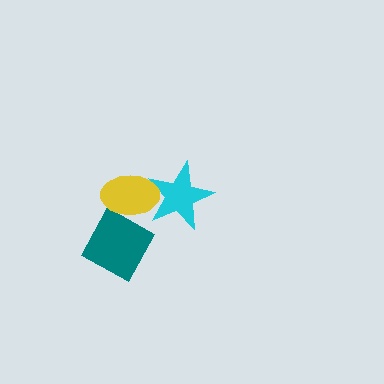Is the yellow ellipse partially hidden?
No, no other shape covers it.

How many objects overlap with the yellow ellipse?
2 objects overlap with the yellow ellipse.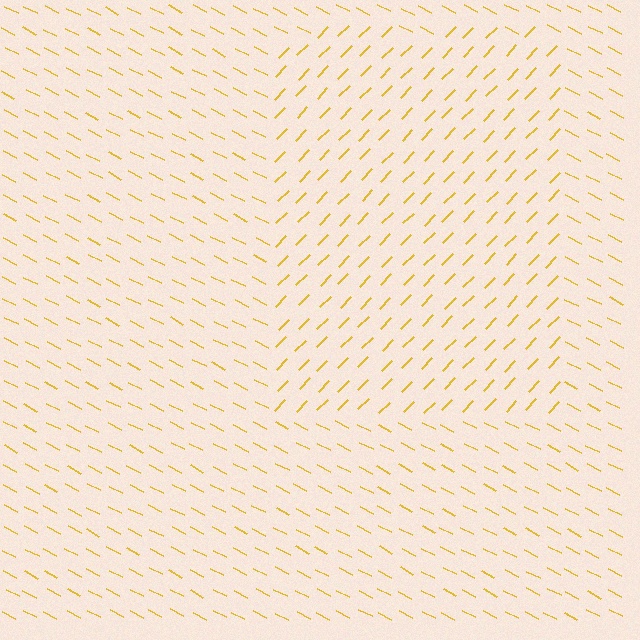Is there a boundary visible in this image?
Yes, there is a texture boundary formed by a change in line orientation.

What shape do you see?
I see a rectangle.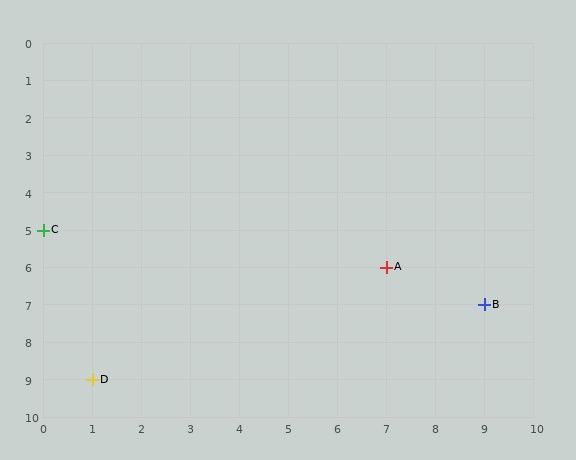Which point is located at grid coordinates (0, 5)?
Point C is at (0, 5).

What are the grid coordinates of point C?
Point C is at grid coordinates (0, 5).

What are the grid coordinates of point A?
Point A is at grid coordinates (7, 6).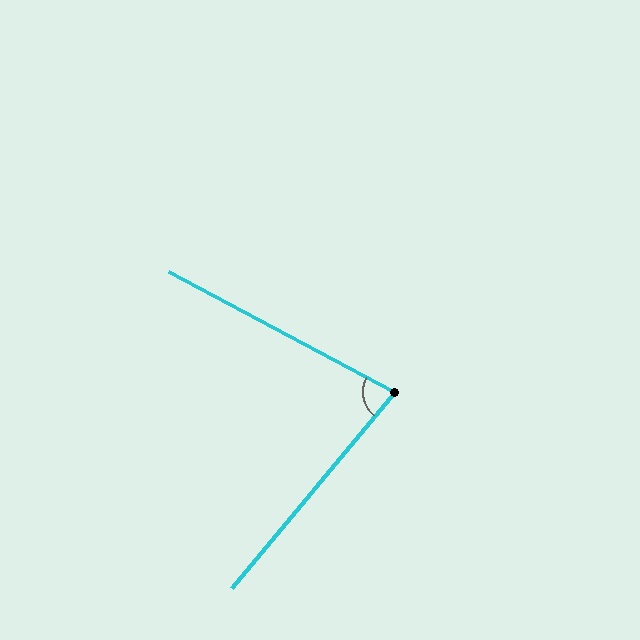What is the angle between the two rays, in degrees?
Approximately 78 degrees.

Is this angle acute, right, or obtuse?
It is acute.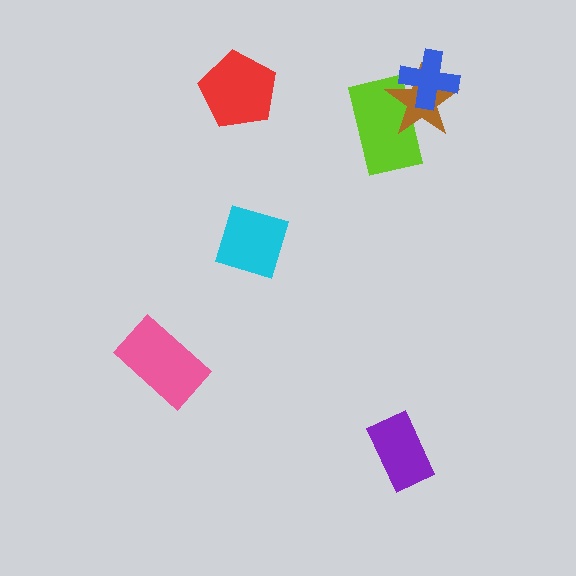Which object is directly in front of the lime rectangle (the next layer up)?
The brown star is directly in front of the lime rectangle.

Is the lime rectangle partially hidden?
Yes, it is partially covered by another shape.